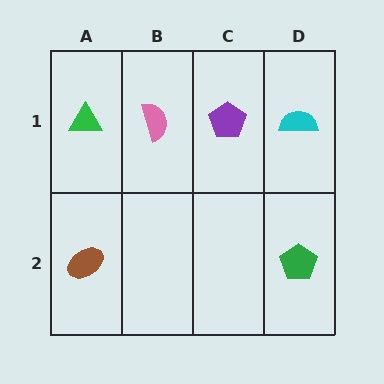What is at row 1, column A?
A green triangle.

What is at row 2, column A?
A brown ellipse.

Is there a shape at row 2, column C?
No, that cell is empty.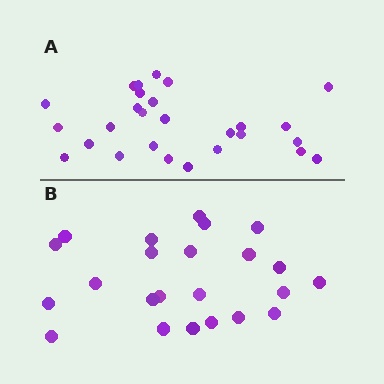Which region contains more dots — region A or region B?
Region A (the top region) has more dots.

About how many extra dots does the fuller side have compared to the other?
Region A has about 4 more dots than region B.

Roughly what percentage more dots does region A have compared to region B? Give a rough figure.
About 15% more.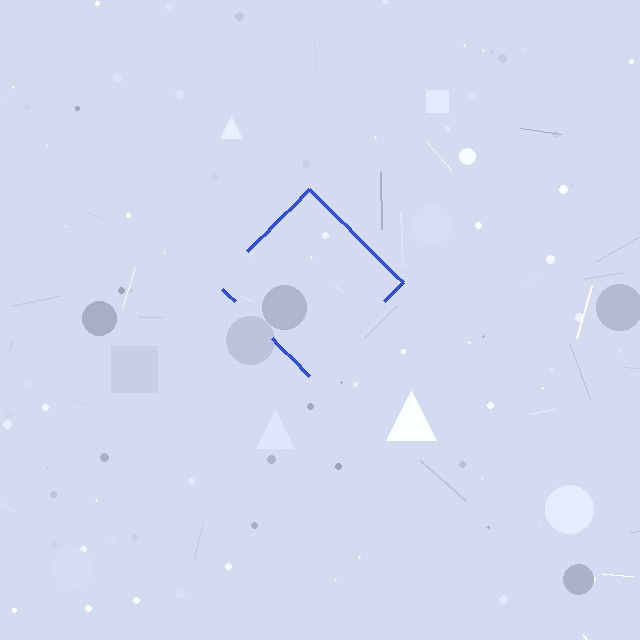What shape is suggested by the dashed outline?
The dashed outline suggests a diamond.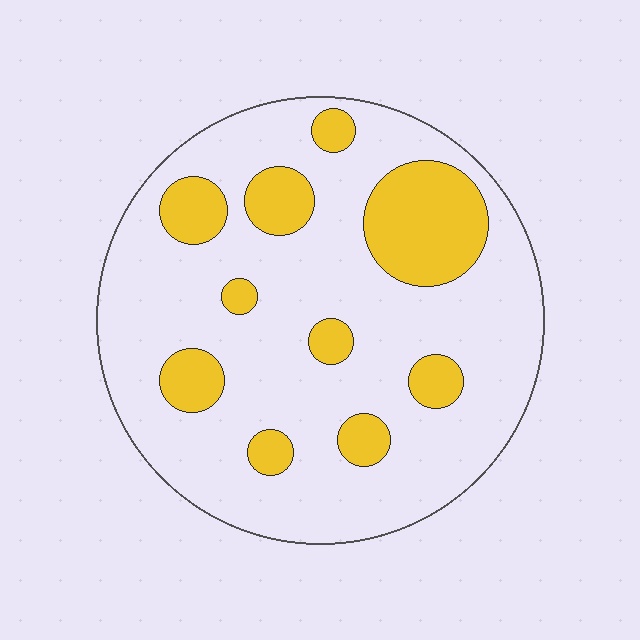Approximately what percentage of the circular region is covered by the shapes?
Approximately 20%.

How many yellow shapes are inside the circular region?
10.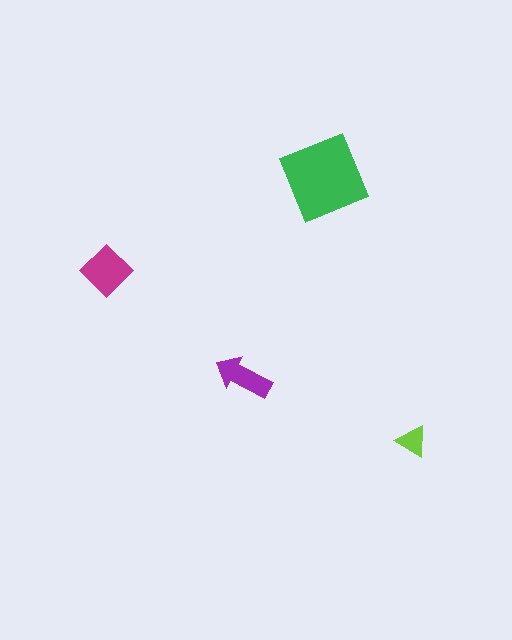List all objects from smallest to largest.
The lime triangle, the purple arrow, the magenta diamond, the green square.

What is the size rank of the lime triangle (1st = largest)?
4th.